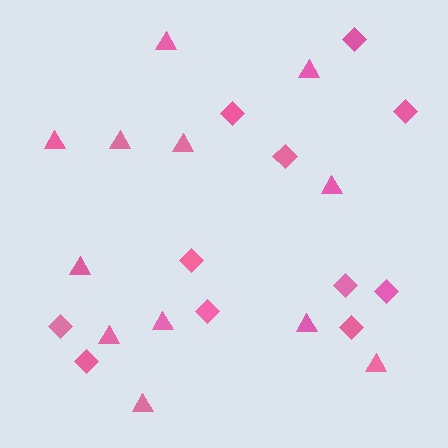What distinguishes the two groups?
There are 2 groups: one group of triangles (12) and one group of diamonds (11).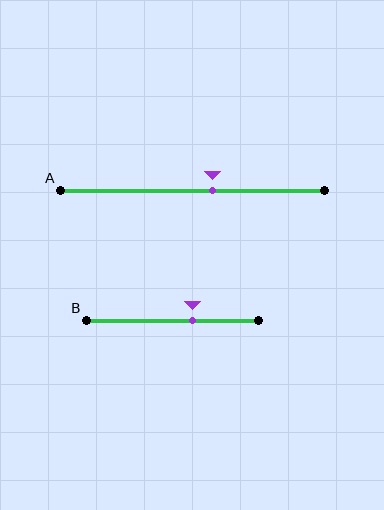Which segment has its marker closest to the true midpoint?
Segment A has its marker closest to the true midpoint.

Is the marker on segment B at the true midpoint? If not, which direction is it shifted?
No, the marker on segment B is shifted to the right by about 12% of the segment length.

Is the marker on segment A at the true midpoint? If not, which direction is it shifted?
No, the marker on segment A is shifted to the right by about 8% of the segment length.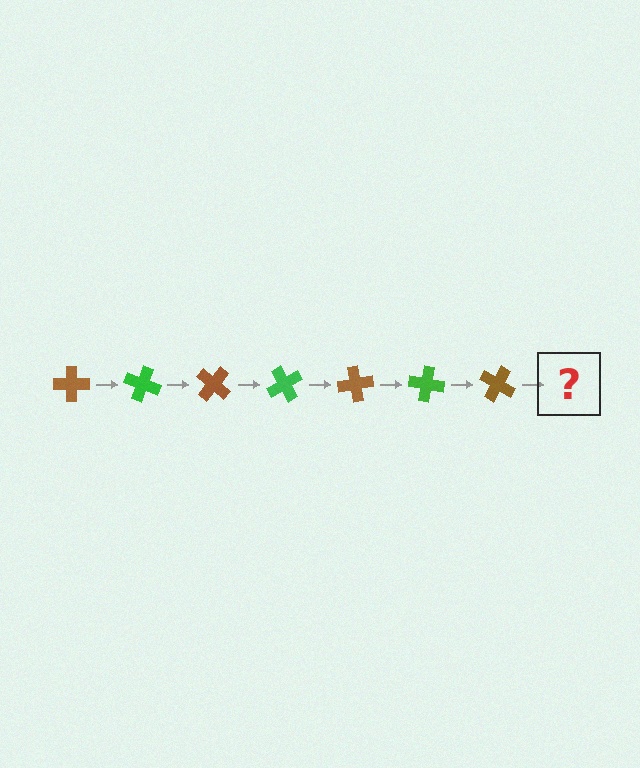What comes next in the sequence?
The next element should be a green cross, rotated 140 degrees from the start.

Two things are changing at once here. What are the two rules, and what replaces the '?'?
The two rules are that it rotates 20 degrees each step and the color cycles through brown and green. The '?' should be a green cross, rotated 140 degrees from the start.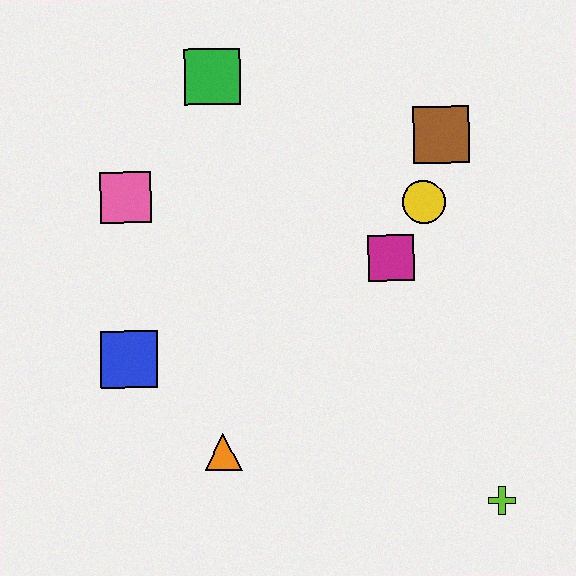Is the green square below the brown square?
No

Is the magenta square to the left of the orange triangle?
No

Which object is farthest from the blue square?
The lime cross is farthest from the blue square.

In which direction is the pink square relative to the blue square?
The pink square is above the blue square.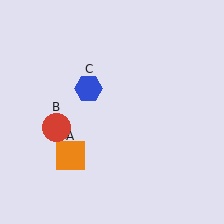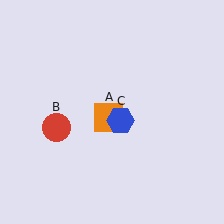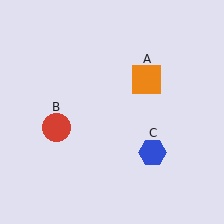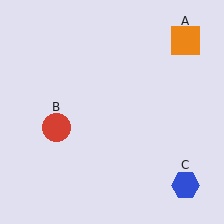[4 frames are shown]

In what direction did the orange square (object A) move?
The orange square (object A) moved up and to the right.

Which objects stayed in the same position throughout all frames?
Red circle (object B) remained stationary.